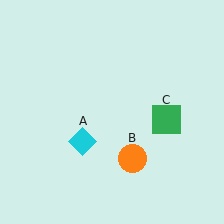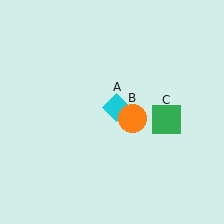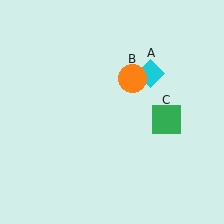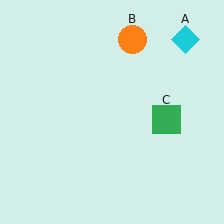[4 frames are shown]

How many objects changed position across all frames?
2 objects changed position: cyan diamond (object A), orange circle (object B).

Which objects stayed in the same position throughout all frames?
Green square (object C) remained stationary.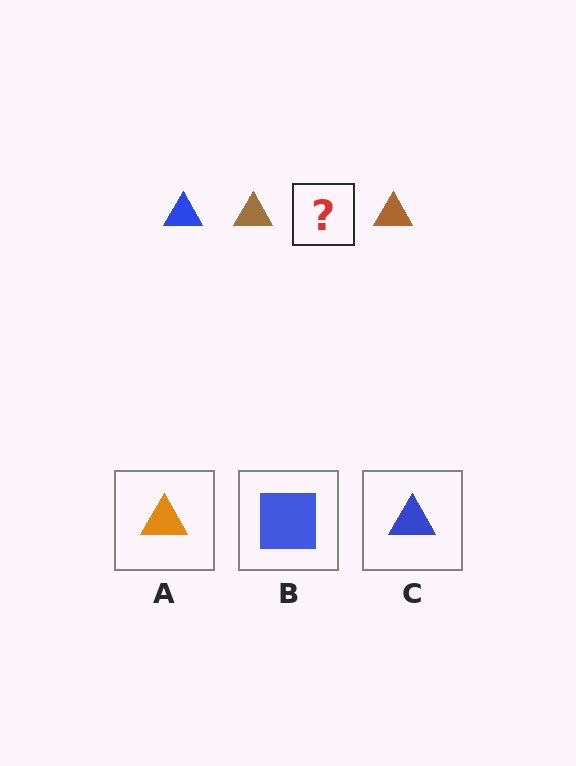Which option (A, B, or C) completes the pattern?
C.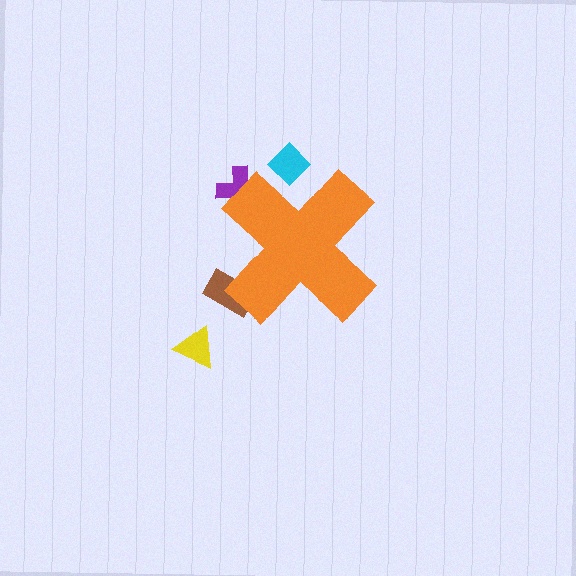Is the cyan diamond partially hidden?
Yes, the cyan diamond is partially hidden behind the orange cross.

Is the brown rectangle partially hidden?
Yes, the brown rectangle is partially hidden behind the orange cross.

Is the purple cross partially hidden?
Yes, the purple cross is partially hidden behind the orange cross.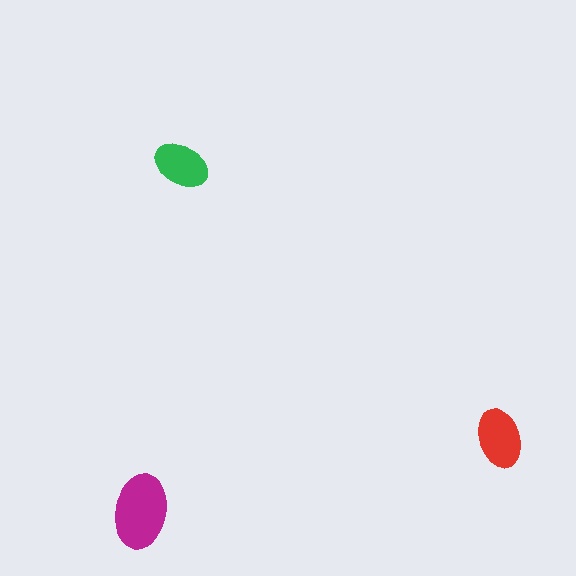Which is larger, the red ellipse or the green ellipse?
The red one.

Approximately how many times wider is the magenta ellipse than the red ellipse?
About 1.5 times wider.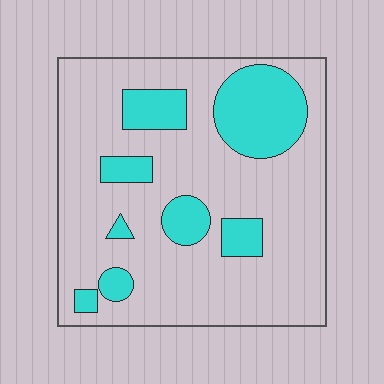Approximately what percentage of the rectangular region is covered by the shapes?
Approximately 25%.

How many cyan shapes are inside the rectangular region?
8.